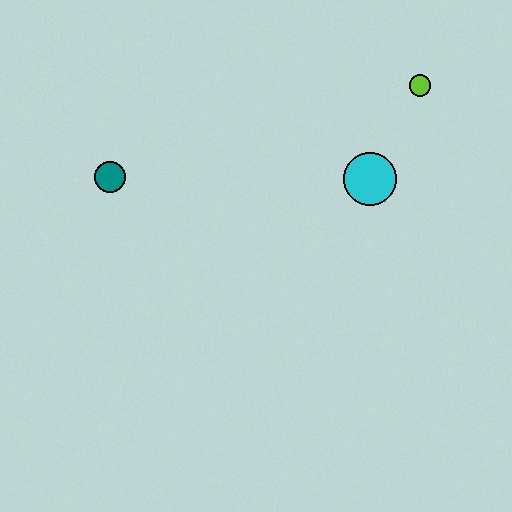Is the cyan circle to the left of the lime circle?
Yes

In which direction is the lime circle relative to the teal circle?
The lime circle is to the right of the teal circle.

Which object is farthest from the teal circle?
The lime circle is farthest from the teal circle.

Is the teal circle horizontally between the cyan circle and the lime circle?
No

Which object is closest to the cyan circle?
The lime circle is closest to the cyan circle.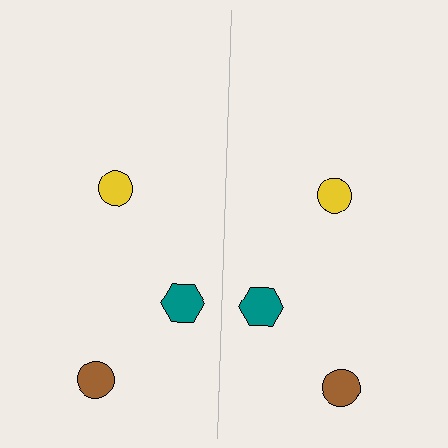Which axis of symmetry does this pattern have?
The pattern has a vertical axis of symmetry running through the center of the image.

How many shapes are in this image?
There are 6 shapes in this image.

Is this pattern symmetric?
Yes, this pattern has bilateral (reflection) symmetry.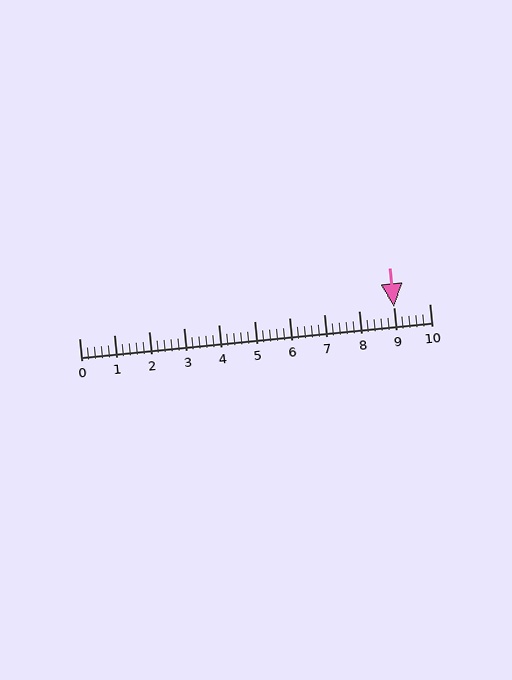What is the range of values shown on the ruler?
The ruler shows values from 0 to 10.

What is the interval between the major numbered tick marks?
The major tick marks are spaced 1 units apart.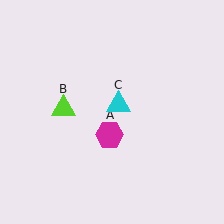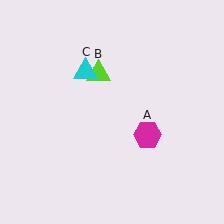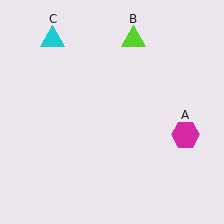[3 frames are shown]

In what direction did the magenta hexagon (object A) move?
The magenta hexagon (object A) moved right.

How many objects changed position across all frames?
3 objects changed position: magenta hexagon (object A), lime triangle (object B), cyan triangle (object C).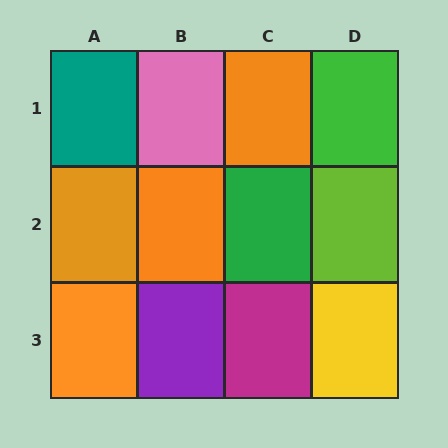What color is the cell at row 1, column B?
Pink.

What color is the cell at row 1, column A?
Teal.